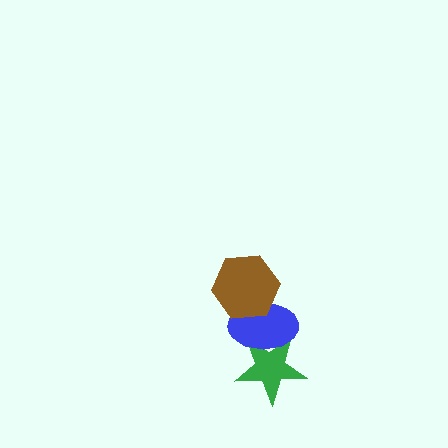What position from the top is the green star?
The green star is 3rd from the top.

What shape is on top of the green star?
The blue ellipse is on top of the green star.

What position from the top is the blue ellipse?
The blue ellipse is 2nd from the top.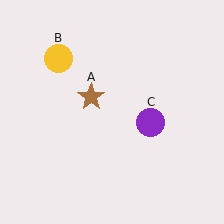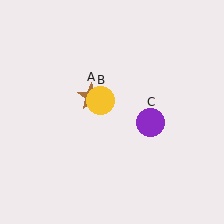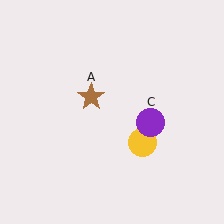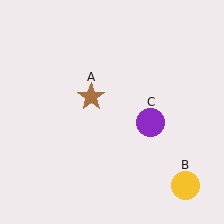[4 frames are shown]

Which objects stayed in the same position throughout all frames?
Brown star (object A) and purple circle (object C) remained stationary.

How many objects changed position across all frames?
1 object changed position: yellow circle (object B).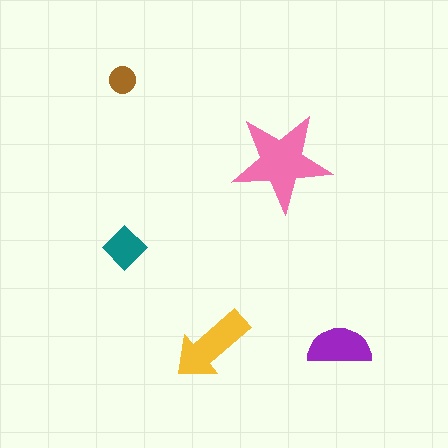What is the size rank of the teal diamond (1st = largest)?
4th.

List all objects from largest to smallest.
The pink star, the yellow arrow, the purple semicircle, the teal diamond, the brown circle.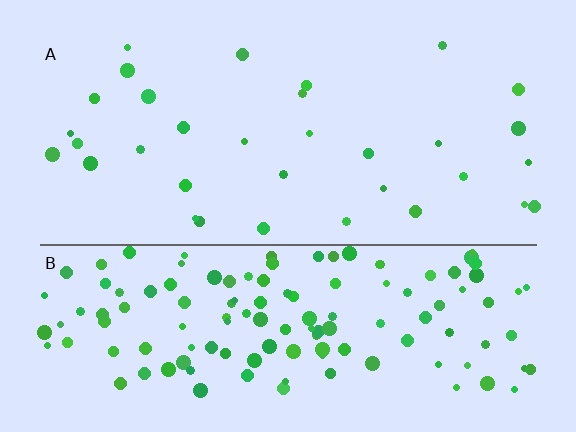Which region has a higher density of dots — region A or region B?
B (the bottom).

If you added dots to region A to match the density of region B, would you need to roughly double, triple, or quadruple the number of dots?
Approximately quadruple.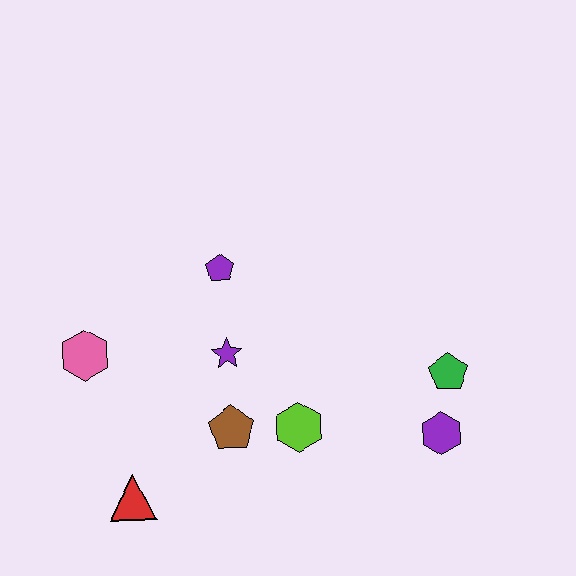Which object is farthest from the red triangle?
The green pentagon is farthest from the red triangle.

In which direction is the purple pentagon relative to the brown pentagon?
The purple pentagon is above the brown pentagon.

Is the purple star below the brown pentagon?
No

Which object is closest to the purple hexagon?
The green pentagon is closest to the purple hexagon.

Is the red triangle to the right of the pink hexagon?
Yes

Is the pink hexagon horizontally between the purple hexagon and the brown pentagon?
No